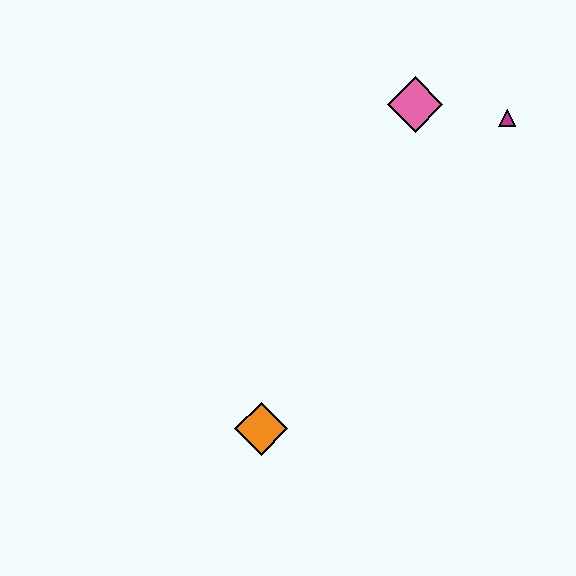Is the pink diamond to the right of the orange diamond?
Yes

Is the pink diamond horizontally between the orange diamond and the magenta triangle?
Yes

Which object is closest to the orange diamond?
The pink diamond is closest to the orange diamond.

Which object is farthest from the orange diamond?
The magenta triangle is farthest from the orange diamond.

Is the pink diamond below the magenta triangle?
No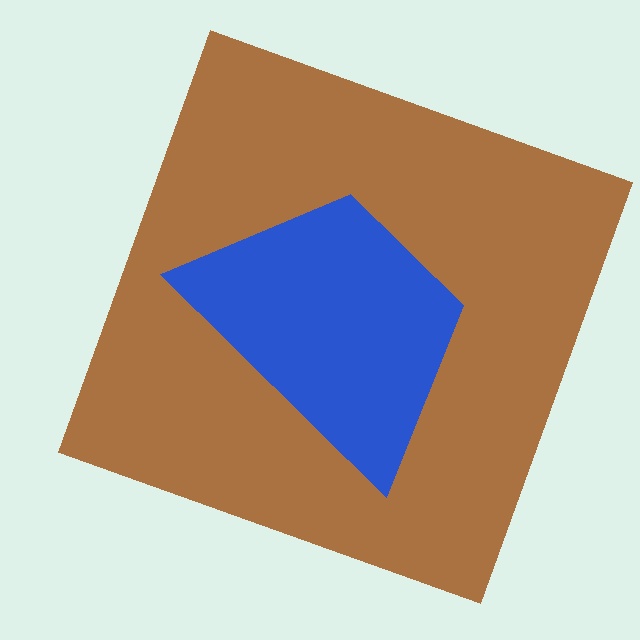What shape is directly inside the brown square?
The blue trapezoid.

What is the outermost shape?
The brown square.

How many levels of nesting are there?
2.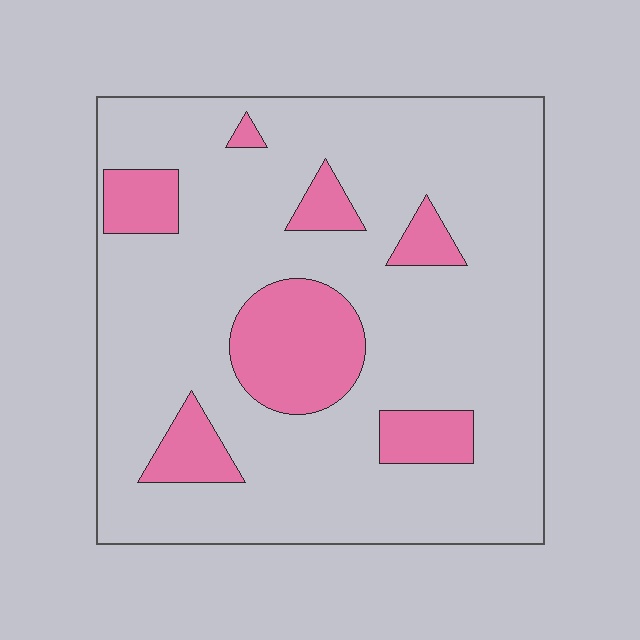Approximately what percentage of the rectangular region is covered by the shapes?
Approximately 20%.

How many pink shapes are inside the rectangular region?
7.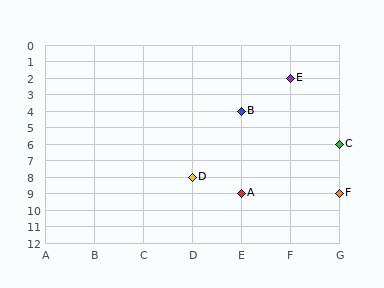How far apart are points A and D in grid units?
Points A and D are 1 column and 1 row apart (about 1.4 grid units diagonally).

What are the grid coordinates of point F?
Point F is at grid coordinates (G, 9).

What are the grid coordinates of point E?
Point E is at grid coordinates (F, 2).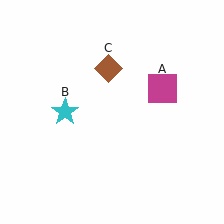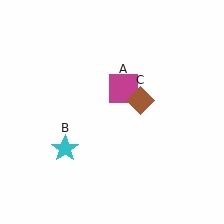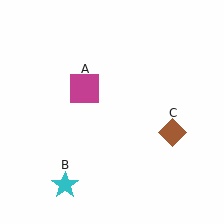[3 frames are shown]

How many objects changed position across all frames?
3 objects changed position: magenta square (object A), cyan star (object B), brown diamond (object C).